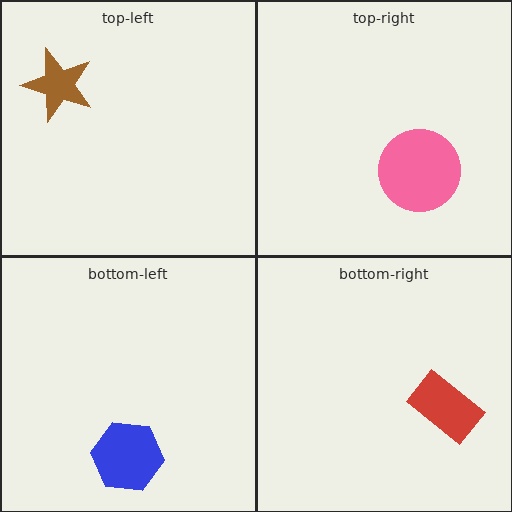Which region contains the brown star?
The top-left region.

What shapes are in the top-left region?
The brown star.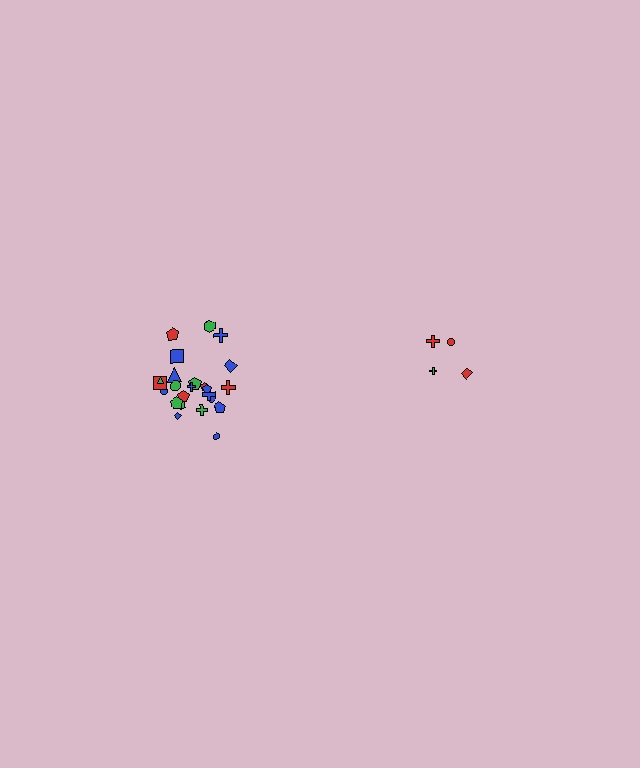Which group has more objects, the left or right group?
The left group.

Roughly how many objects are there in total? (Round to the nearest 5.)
Roughly 30 objects in total.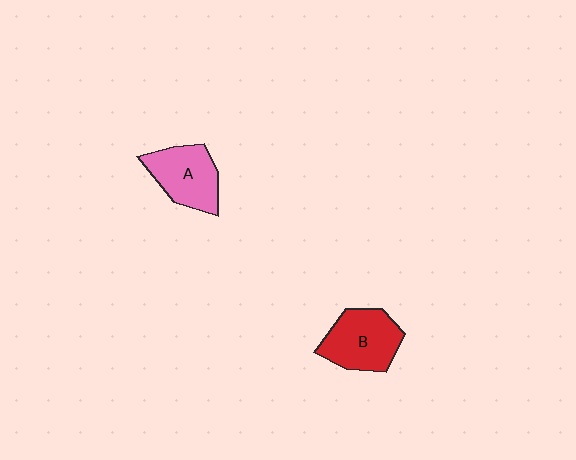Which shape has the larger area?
Shape B (red).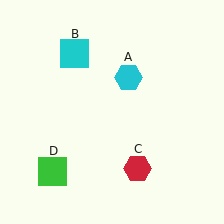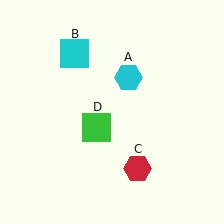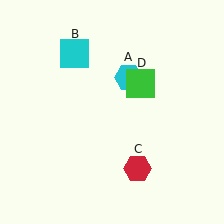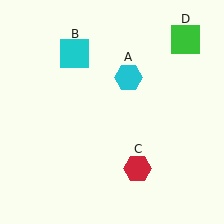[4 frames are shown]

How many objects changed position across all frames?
1 object changed position: green square (object D).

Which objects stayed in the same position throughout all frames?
Cyan hexagon (object A) and cyan square (object B) and red hexagon (object C) remained stationary.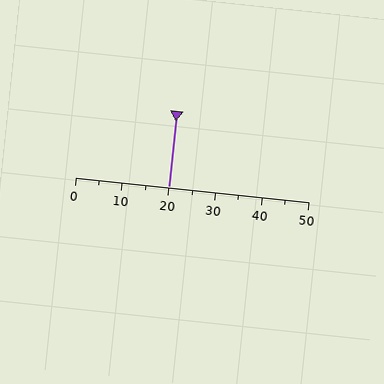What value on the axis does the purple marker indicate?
The marker indicates approximately 20.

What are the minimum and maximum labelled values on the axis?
The axis runs from 0 to 50.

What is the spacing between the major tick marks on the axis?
The major ticks are spaced 10 apart.